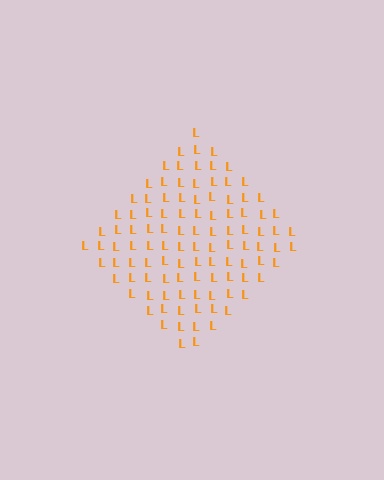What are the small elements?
The small elements are letter L's.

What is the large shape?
The large shape is a diamond.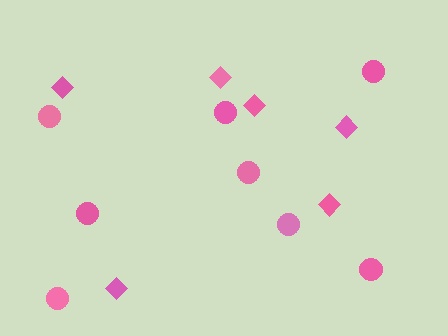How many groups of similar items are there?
There are 2 groups: one group of circles (8) and one group of diamonds (6).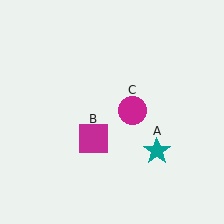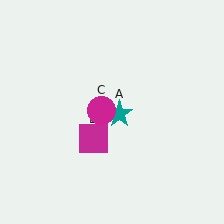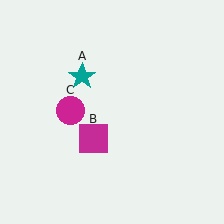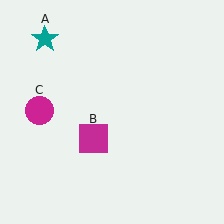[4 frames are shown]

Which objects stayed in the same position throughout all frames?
Magenta square (object B) remained stationary.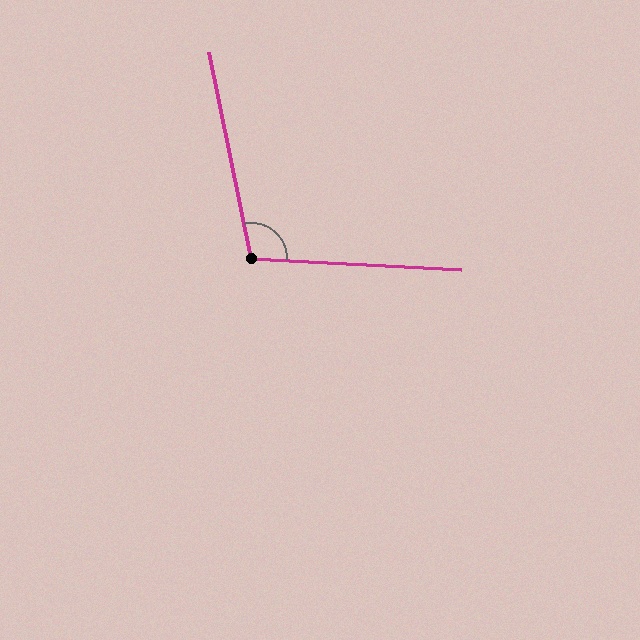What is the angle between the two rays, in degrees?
Approximately 104 degrees.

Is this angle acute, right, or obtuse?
It is obtuse.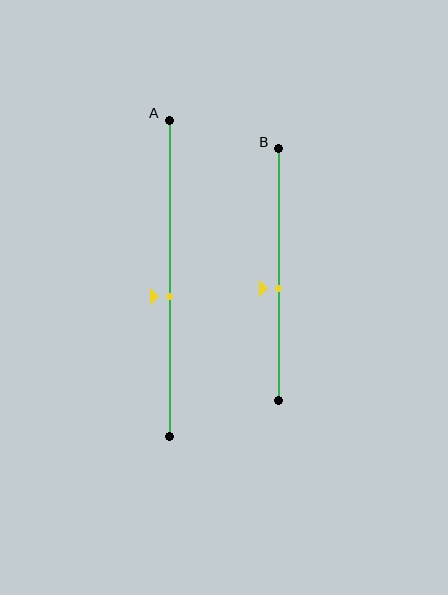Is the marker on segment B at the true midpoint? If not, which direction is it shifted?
No, the marker on segment B is shifted downward by about 5% of the segment length.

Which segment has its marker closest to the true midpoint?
Segment B has its marker closest to the true midpoint.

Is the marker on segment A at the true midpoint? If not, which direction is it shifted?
No, the marker on segment A is shifted downward by about 6% of the segment length.